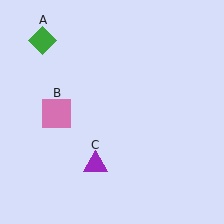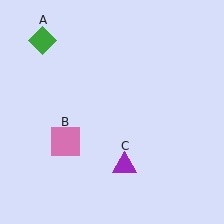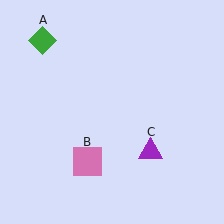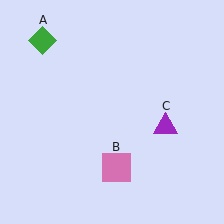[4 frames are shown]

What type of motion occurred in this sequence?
The pink square (object B), purple triangle (object C) rotated counterclockwise around the center of the scene.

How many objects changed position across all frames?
2 objects changed position: pink square (object B), purple triangle (object C).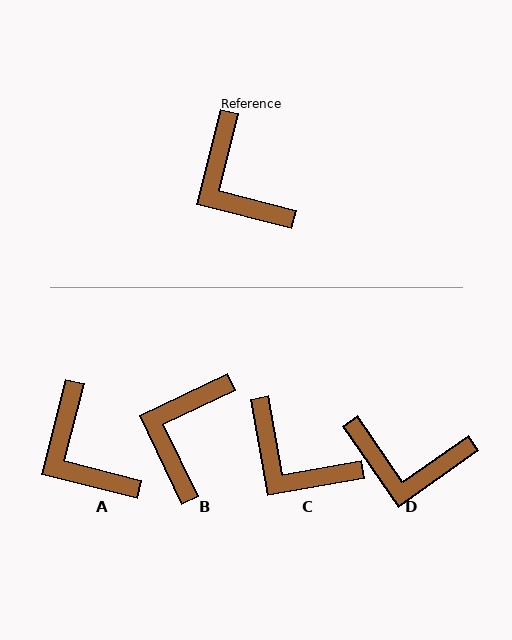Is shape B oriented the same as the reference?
No, it is off by about 50 degrees.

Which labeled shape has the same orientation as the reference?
A.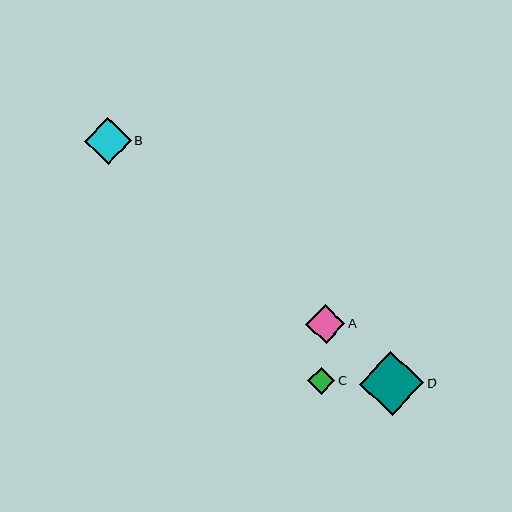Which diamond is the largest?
Diamond D is the largest with a size of approximately 64 pixels.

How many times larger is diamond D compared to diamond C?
Diamond D is approximately 2.4 times the size of diamond C.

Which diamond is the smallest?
Diamond C is the smallest with a size of approximately 27 pixels.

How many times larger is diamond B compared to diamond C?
Diamond B is approximately 1.7 times the size of diamond C.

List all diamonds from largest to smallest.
From largest to smallest: D, B, A, C.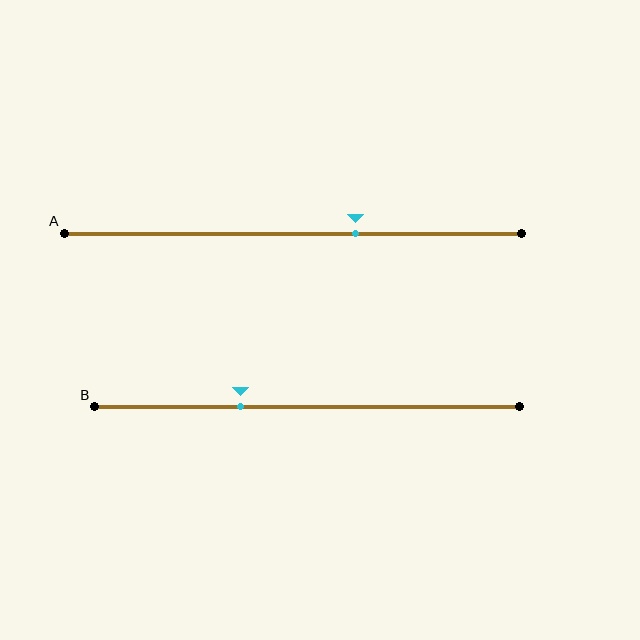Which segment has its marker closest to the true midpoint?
Segment A has its marker closest to the true midpoint.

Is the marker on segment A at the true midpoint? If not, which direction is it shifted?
No, the marker on segment A is shifted to the right by about 14% of the segment length.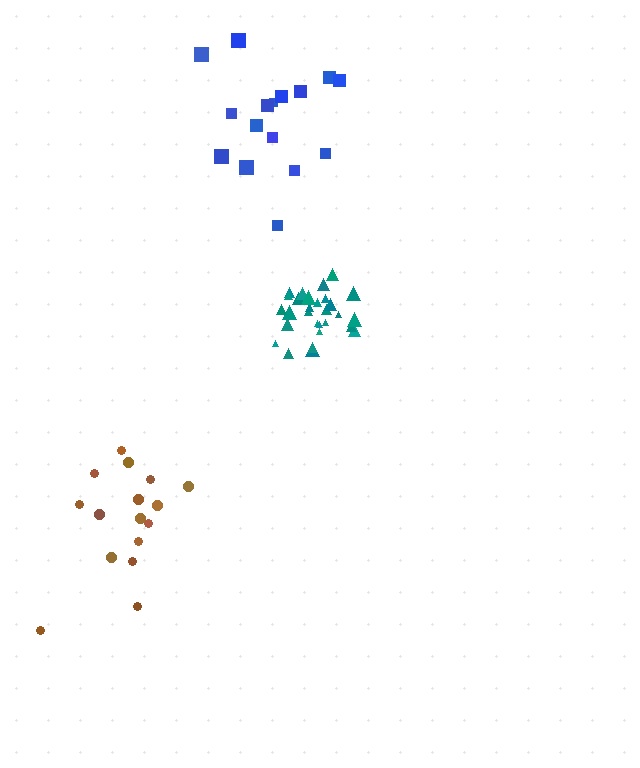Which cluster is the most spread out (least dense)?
Brown.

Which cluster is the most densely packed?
Teal.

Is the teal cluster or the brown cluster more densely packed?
Teal.